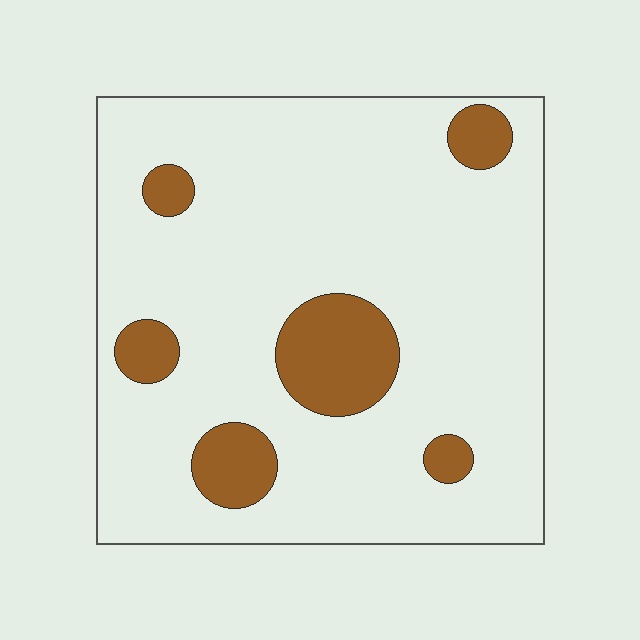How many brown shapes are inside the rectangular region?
6.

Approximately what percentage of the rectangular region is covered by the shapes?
Approximately 15%.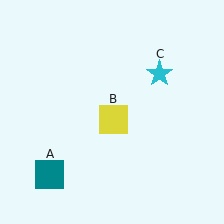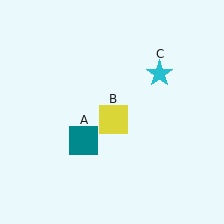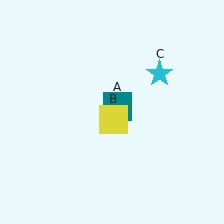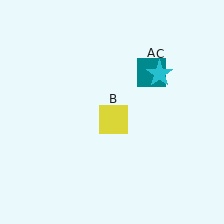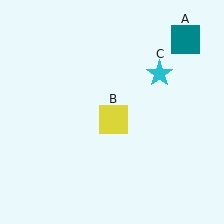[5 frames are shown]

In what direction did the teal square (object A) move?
The teal square (object A) moved up and to the right.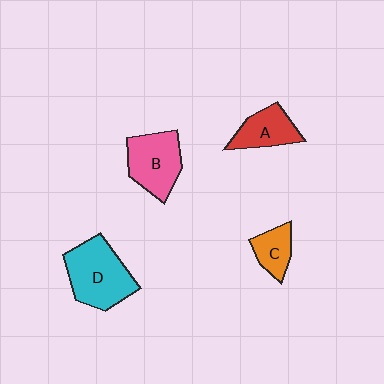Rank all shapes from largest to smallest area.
From largest to smallest: D (cyan), B (pink), A (red), C (orange).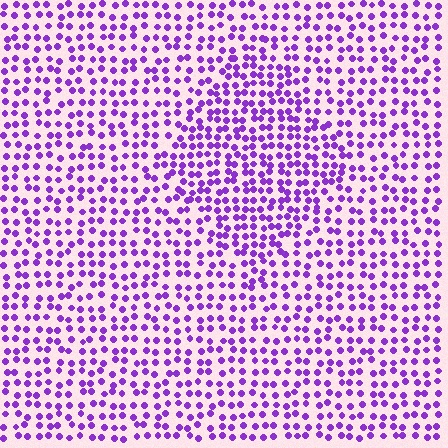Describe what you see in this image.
The image contains small purple elements arranged at two different densities. A diamond-shaped region is visible where the elements are more densely packed than the surrounding area.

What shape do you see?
I see a diamond.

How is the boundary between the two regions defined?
The boundary is defined by a change in element density (approximately 1.5x ratio). All elements are the same color, size, and shape.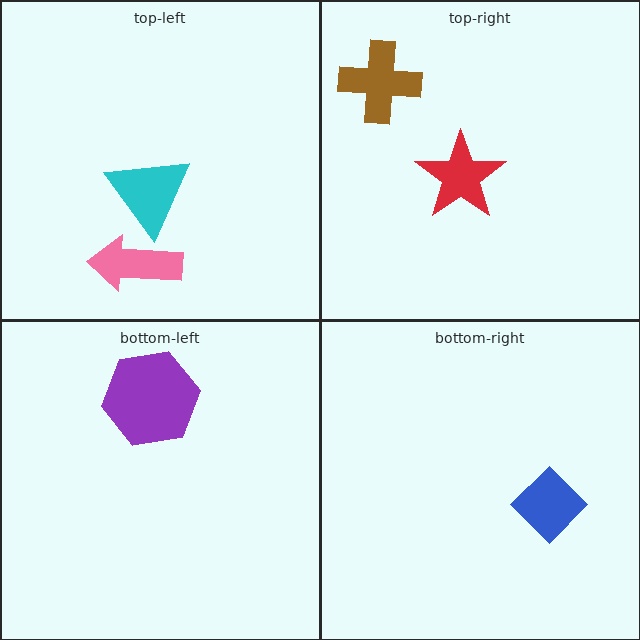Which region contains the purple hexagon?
The bottom-left region.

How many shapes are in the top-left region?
2.